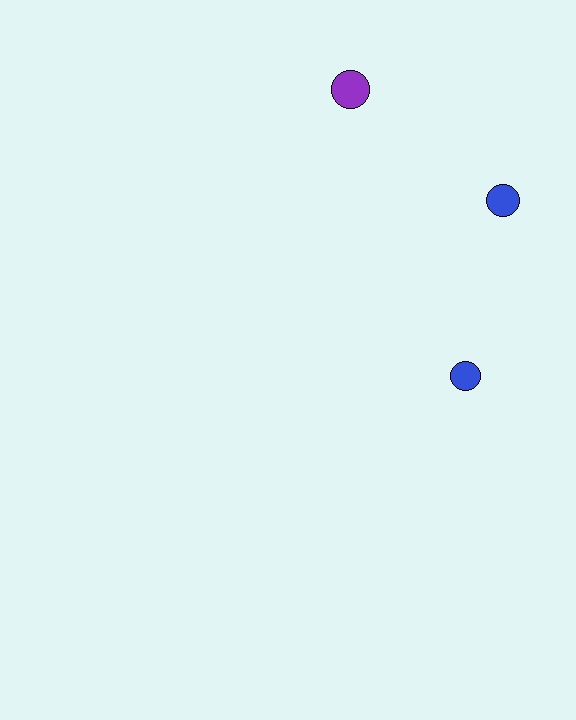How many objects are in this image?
There are 3 objects.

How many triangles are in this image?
There are no triangles.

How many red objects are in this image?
There are no red objects.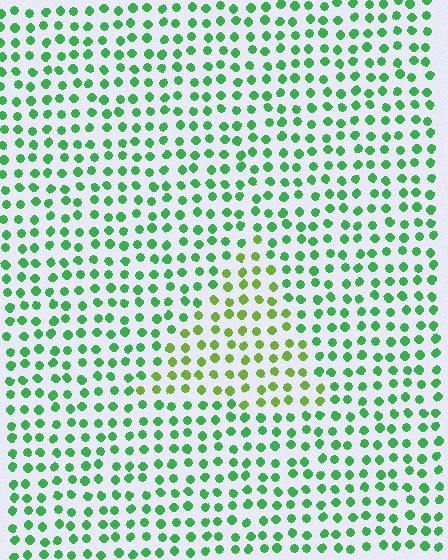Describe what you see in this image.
The image is filled with small green elements in a uniform arrangement. A triangle-shaped region is visible where the elements are tinted to a slightly different hue, forming a subtle color boundary.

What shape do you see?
I see a triangle.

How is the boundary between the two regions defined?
The boundary is defined purely by a slight shift in hue (about 38 degrees). Spacing, size, and orientation are identical on both sides.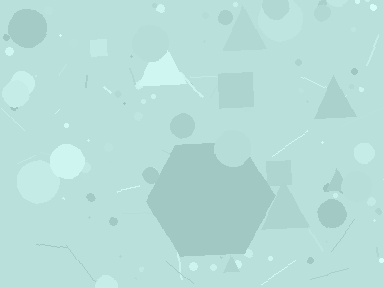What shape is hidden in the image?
A hexagon is hidden in the image.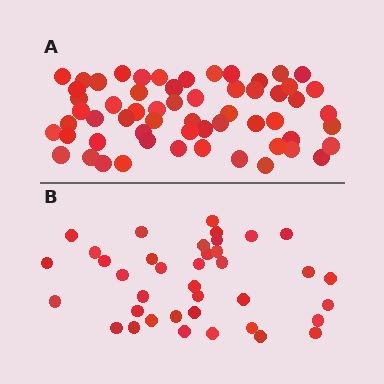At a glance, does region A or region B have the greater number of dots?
Region A (the top region) has more dots.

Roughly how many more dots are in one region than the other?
Region A has approximately 20 more dots than region B.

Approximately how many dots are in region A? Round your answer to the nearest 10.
About 60 dots. (The exact count is 59, which rounds to 60.)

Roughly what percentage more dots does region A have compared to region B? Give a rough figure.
About 55% more.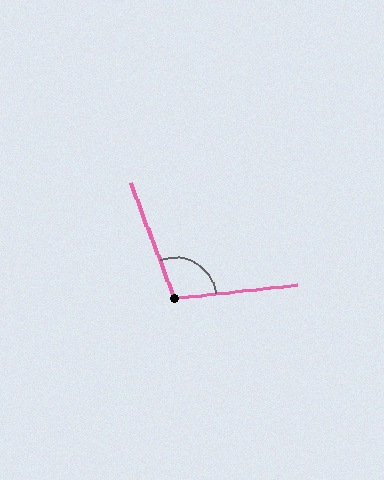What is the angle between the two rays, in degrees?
Approximately 105 degrees.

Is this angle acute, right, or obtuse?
It is obtuse.